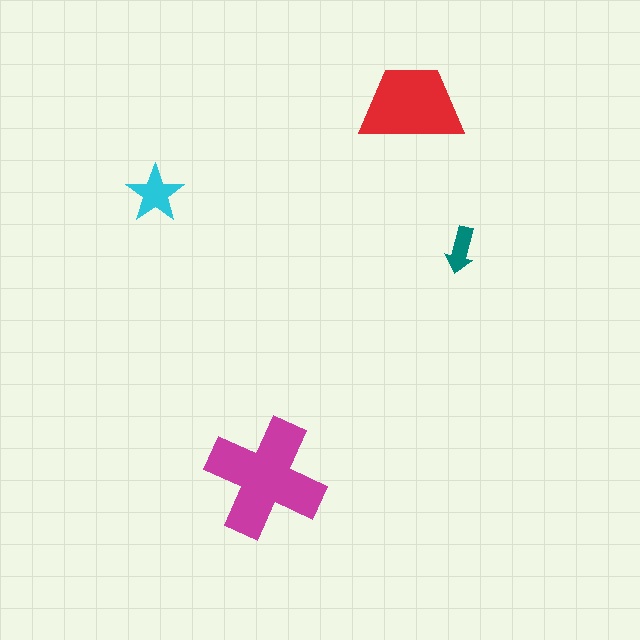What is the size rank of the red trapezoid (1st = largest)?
2nd.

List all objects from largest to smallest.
The magenta cross, the red trapezoid, the cyan star, the teal arrow.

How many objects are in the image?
There are 4 objects in the image.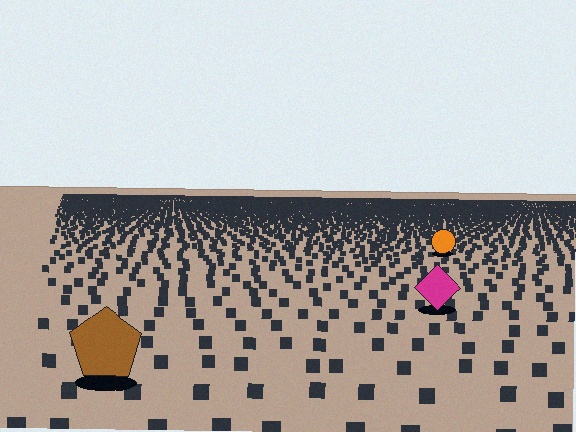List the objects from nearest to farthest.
From nearest to farthest: the brown pentagon, the magenta diamond, the orange circle.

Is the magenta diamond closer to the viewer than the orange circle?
Yes. The magenta diamond is closer — you can tell from the texture gradient: the ground texture is coarser near it.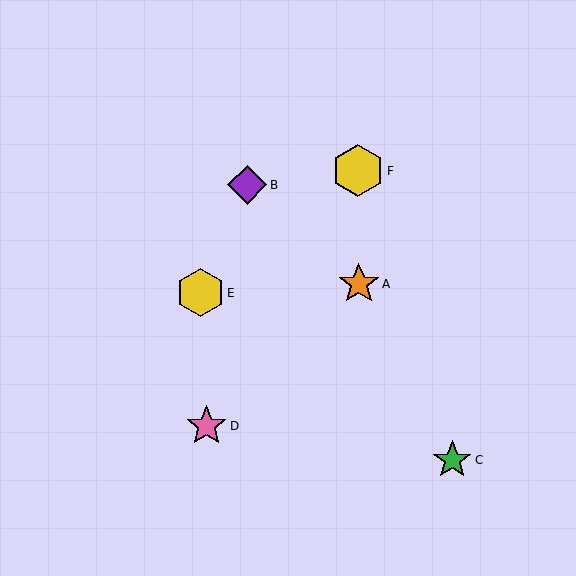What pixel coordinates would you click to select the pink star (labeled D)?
Click at (206, 426) to select the pink star D.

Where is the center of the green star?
The center of the green star is at (452, 460).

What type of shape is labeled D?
Shape D is a pink star.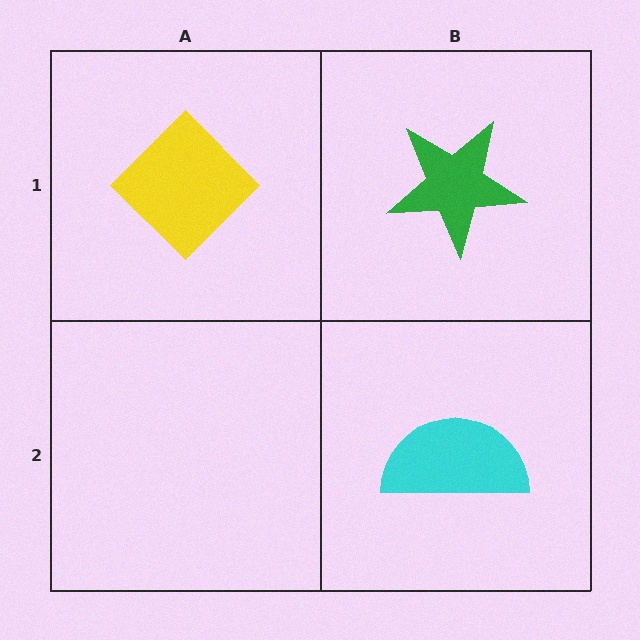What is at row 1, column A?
A yellow diamond.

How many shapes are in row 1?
2 shapes.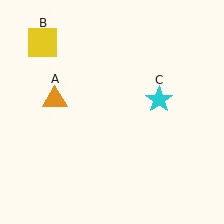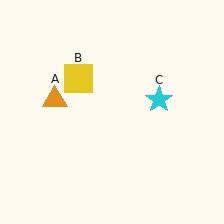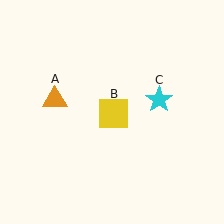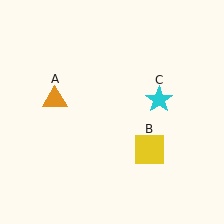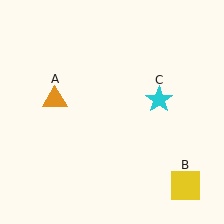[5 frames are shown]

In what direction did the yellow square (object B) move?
The yellow square (object B) moved down and to the right.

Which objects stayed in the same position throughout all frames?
Orange triangle (object A) and cyan star (object C) remained stationary.